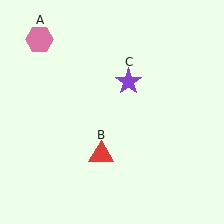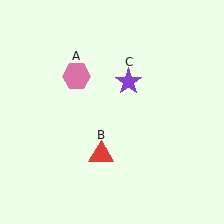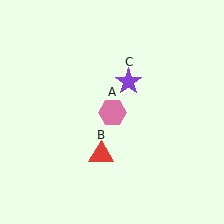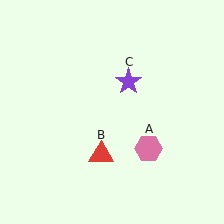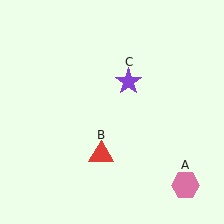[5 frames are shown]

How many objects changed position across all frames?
1 object changed position: pink hexagon (object A).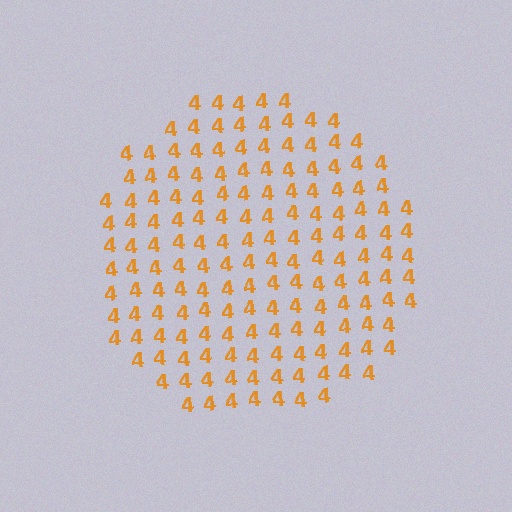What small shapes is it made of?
It is made of small digit 4's.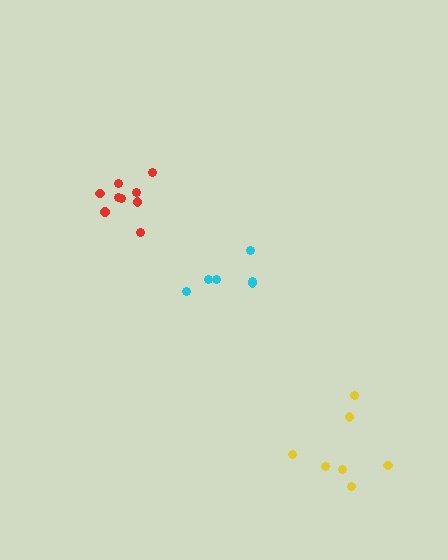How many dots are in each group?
Group 1: 9 dots, Group 2: 6 dots, Group 3: 7 dots (22 total).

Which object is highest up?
The red cluster is topmost.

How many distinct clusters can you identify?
There are 3 distinct clusters.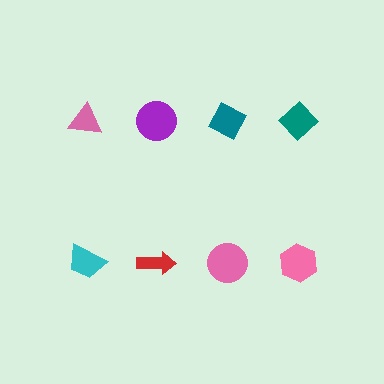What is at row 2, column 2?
A red arrow.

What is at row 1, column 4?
A teal diamond.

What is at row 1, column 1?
A pink triangle.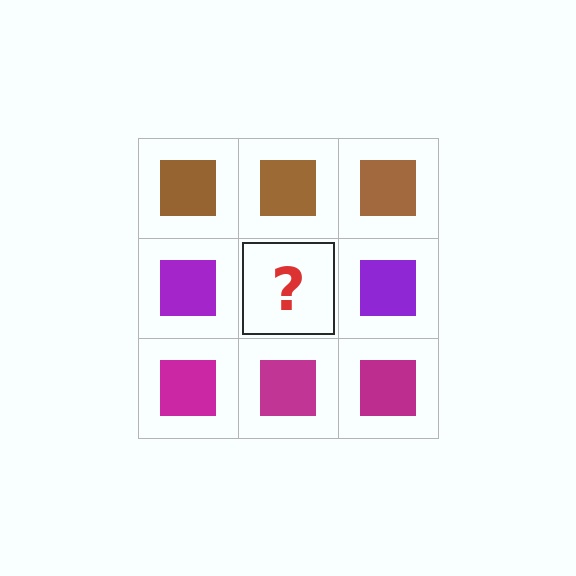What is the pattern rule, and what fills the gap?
The rule is that each row has a consistent color. The gap should be filled with a purple square.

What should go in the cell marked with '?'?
The missing cell should contain a purple square.